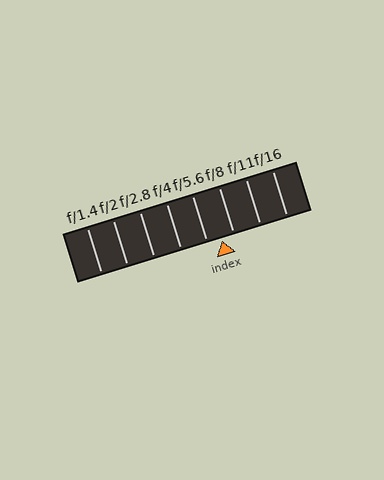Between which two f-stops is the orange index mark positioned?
The index mark is between f/5.6 and f/8.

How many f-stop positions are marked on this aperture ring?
There are 8 f-stop positions marked.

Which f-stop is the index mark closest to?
The index mark is closest to f/8.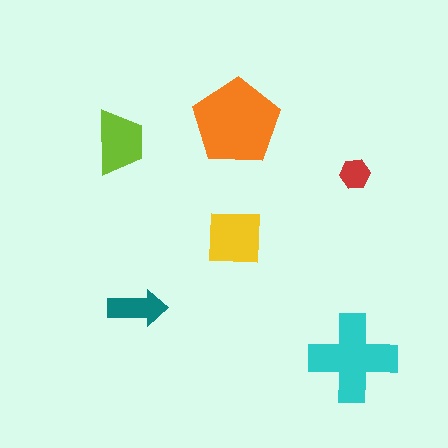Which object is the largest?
The orange pentagon.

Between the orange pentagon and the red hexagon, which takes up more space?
The orange pentagon.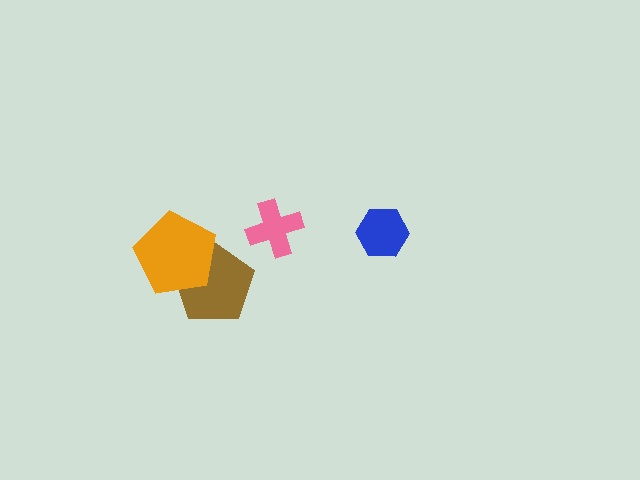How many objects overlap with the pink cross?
0 objects overlap with the pink cross.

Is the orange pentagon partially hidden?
No, no other shape covers it.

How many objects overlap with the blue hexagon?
0 objects overlap with the blue hexagon.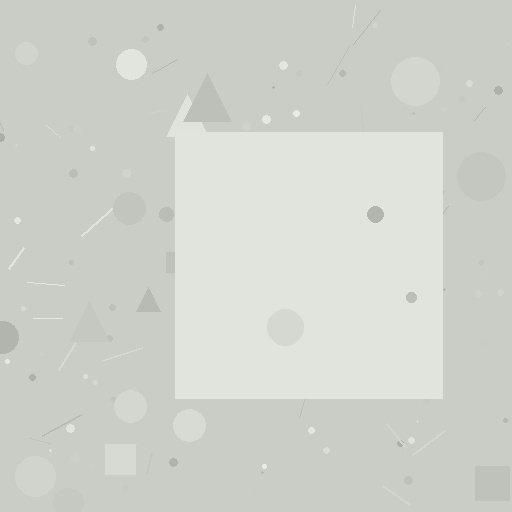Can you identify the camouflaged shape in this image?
The camouflaged shape is a square.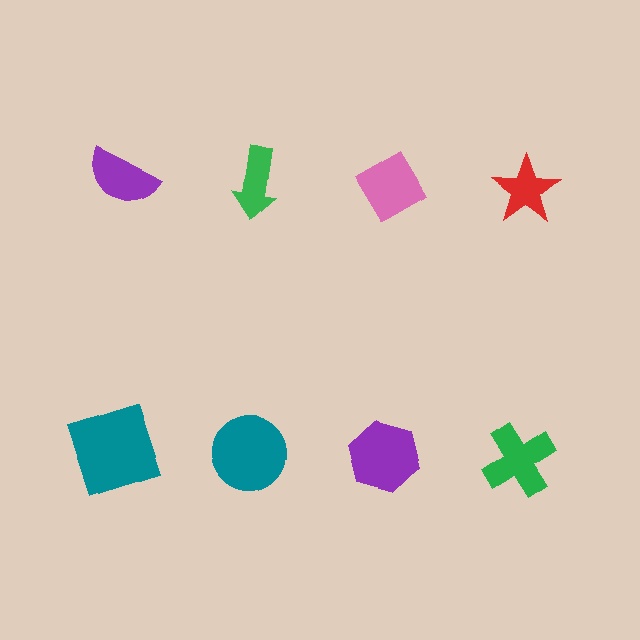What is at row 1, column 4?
A red star.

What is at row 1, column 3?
A pink diamond.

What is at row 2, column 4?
A green cross.